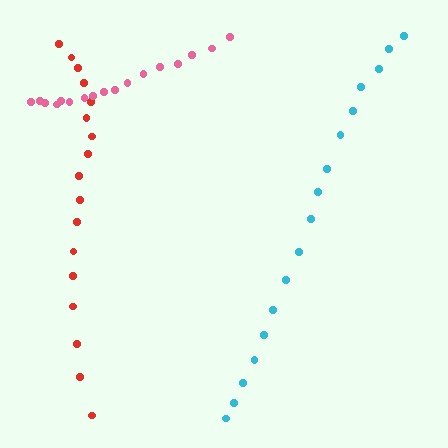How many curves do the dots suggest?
There are 3 distinct paths.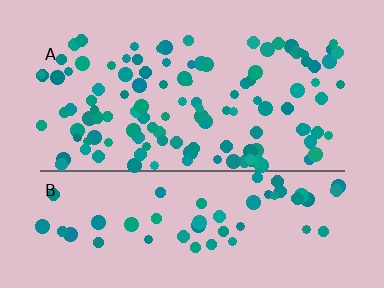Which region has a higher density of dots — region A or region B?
A (the top).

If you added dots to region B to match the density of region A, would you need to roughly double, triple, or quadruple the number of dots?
Approximately double.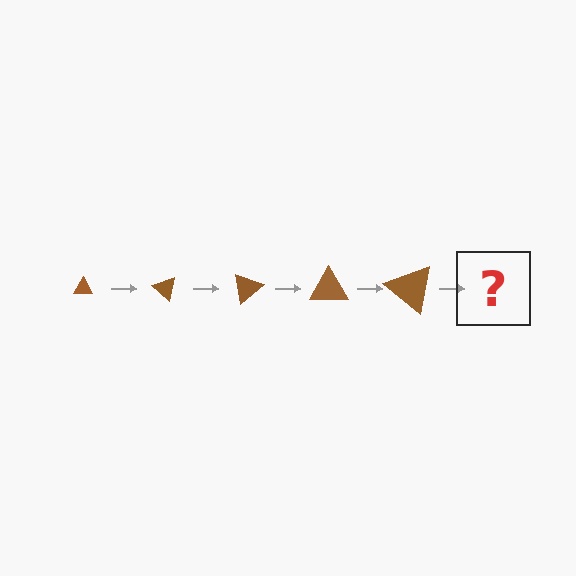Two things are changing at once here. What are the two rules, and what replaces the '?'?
The two rules are that the triangle grows larger each step and it rotates 40 degrees each step. The '?' should be a triangle, larger than the previous one and rotated 200 degrees from the start.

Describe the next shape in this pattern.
It should be a triangle, larger than the previous one and rotated 200 degrees from the start.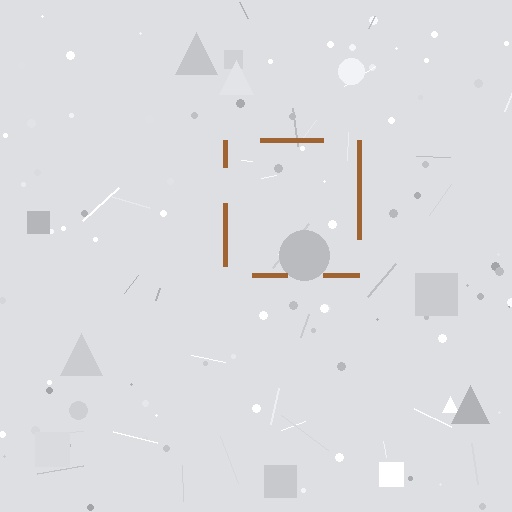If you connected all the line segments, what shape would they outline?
They would outline a square.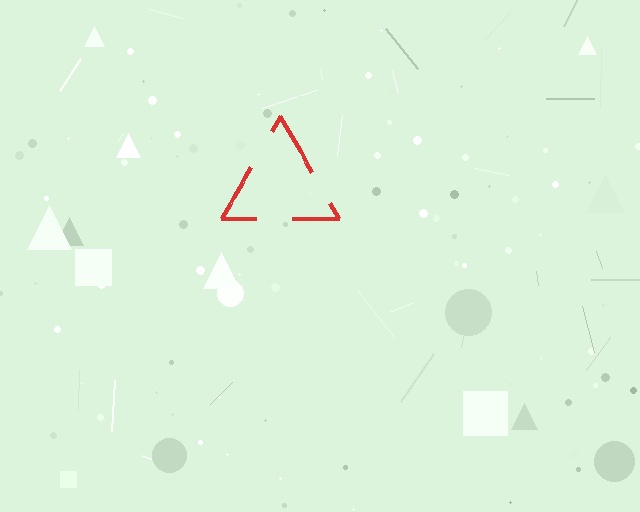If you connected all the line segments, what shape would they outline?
They would outline a triangle.